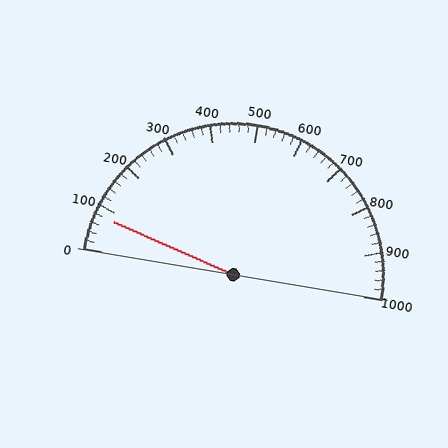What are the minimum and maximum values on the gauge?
The gauge ranges from 0 to 1000.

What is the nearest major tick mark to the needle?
The nearest major tick mark is 100.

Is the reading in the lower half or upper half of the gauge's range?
The reading is in the lower half of the range (0 to 1000).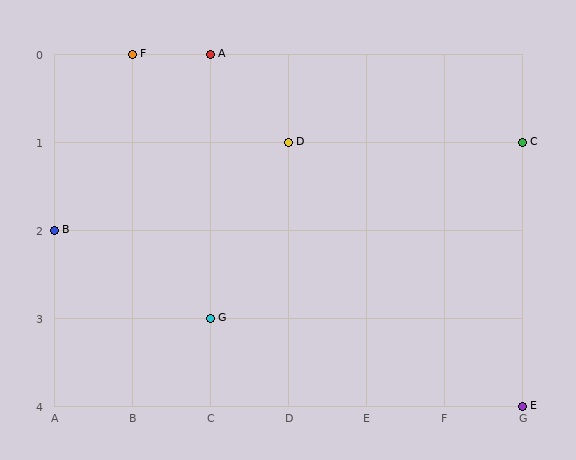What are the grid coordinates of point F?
Point F is at grid coordinates (B, 0).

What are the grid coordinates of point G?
Point G is at grid coordinates (C, 3).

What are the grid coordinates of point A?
Point A is at grid coordinates (C, 0).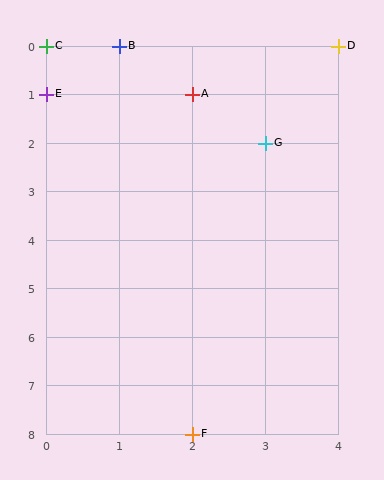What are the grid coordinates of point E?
Point E is at grid coordinates (0, 1).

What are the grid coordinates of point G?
Point G is at grid coordinates (3, 2).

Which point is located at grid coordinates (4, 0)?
Point D is at (4, 0).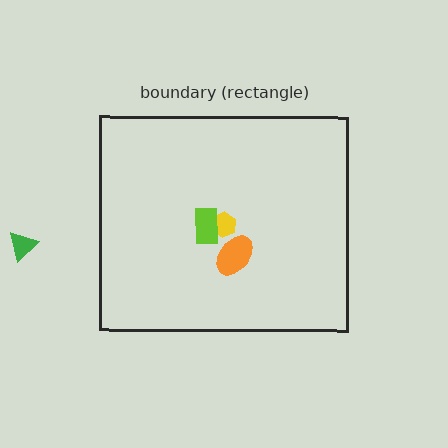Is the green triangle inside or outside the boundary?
Outside.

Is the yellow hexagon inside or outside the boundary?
Inside.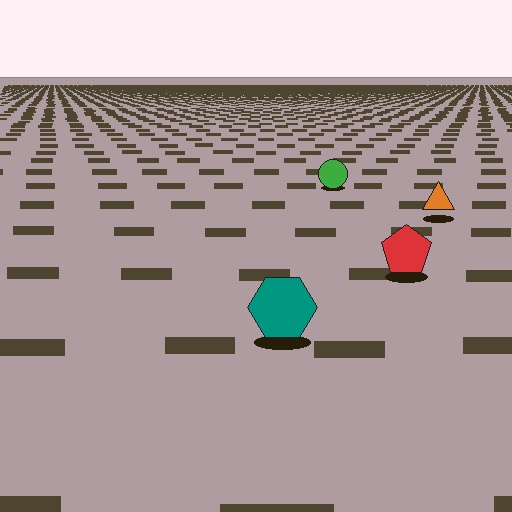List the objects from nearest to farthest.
From nearest to farthest: the teal hexagon, the red pentagon, the orange triangle, the green circle.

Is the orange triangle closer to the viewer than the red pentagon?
No. The red pentagon is closer — you can tell from the texture gradient: the ground texture is coarser near it.